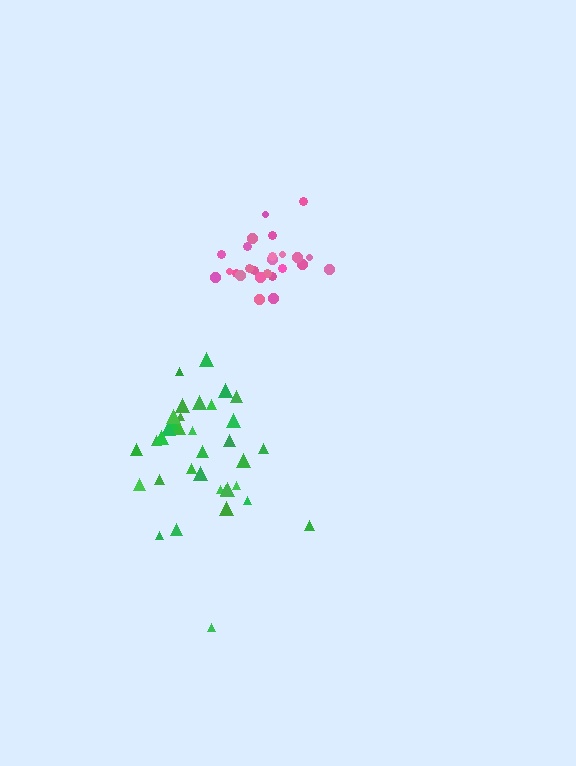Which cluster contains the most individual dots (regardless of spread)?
Green (35).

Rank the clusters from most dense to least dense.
pink, green.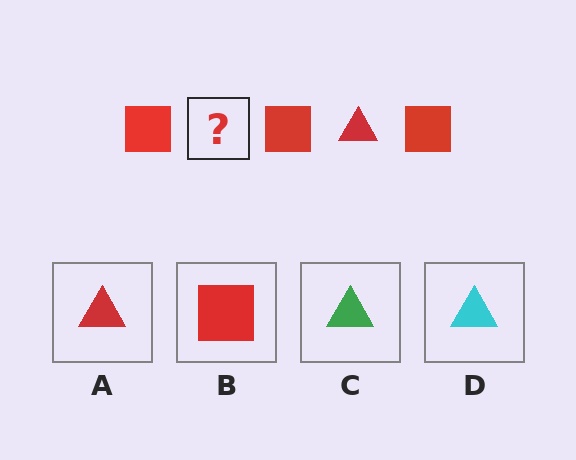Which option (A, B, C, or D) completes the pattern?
A.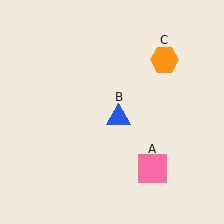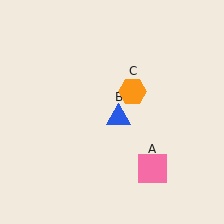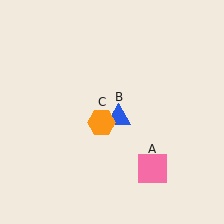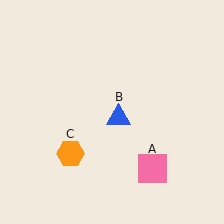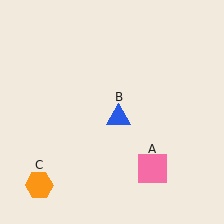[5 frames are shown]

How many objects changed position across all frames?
1 object changed position: orange hexagon (object C).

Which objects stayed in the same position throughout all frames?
Pink square (object A) and blue triangle (object B) remained stationary.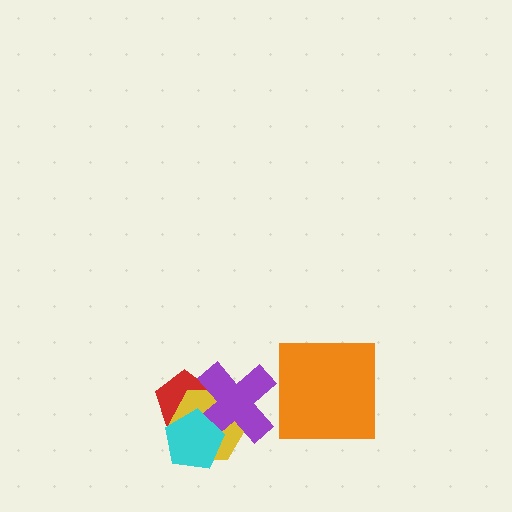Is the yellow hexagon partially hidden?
Yes, it is partially covered by another shape.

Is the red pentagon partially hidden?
Yes, it is partially covered by another shape.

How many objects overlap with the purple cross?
3 objects overlap with the purple cross.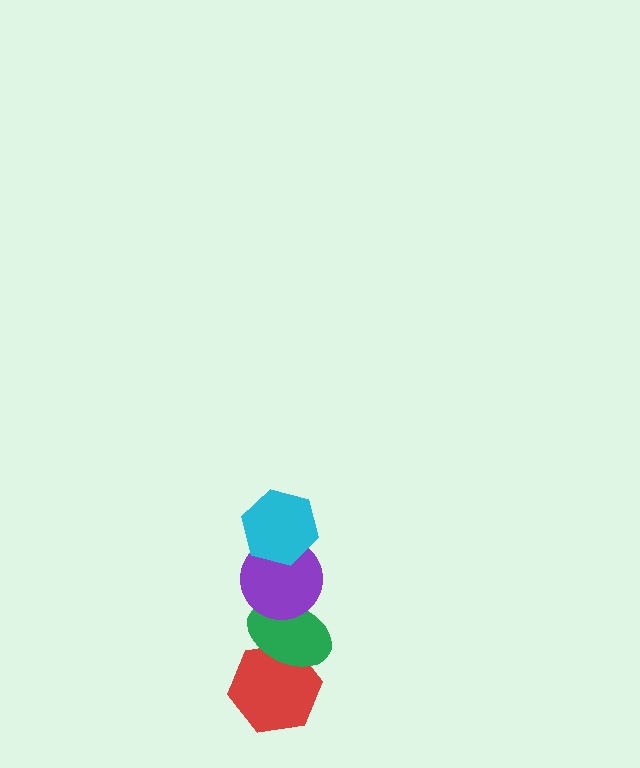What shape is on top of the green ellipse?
The purple circle is on top of the green ellipse.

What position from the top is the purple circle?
The purple circle is 2nd from the top.